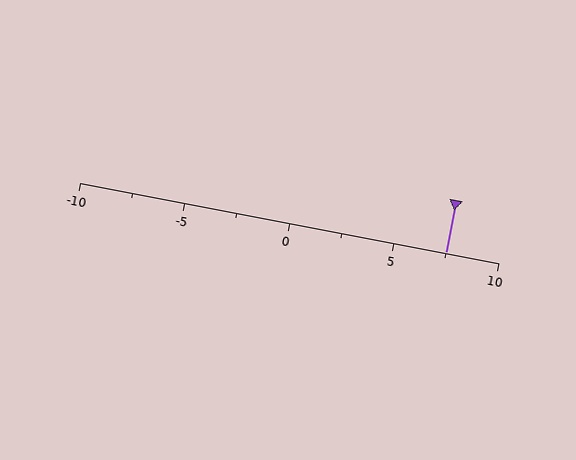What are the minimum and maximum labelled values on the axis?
The axis runs from -10 to 10.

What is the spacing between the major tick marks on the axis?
The major ticks are spaced 5 apart.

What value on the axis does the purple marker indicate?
The marker indicates approximately 7.5.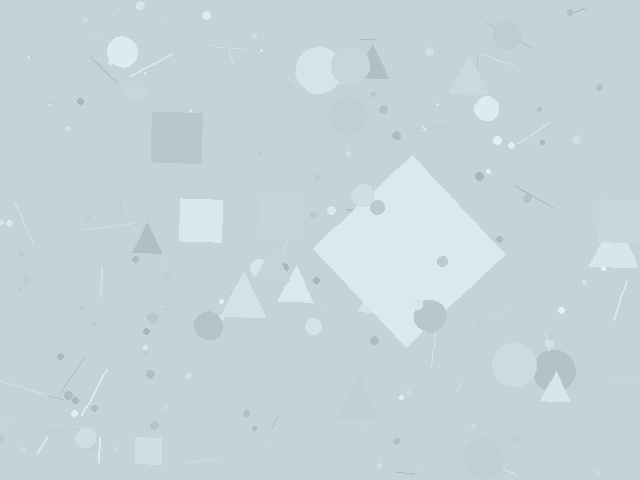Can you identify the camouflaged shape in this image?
The camouflaged shape is a diamond.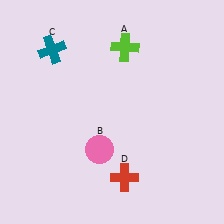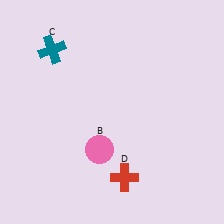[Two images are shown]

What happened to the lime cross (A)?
The lime cross (A) was removed in Image 2. It was in the top-right area of Image 1.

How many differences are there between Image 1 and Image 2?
There is 1 difference between the two images.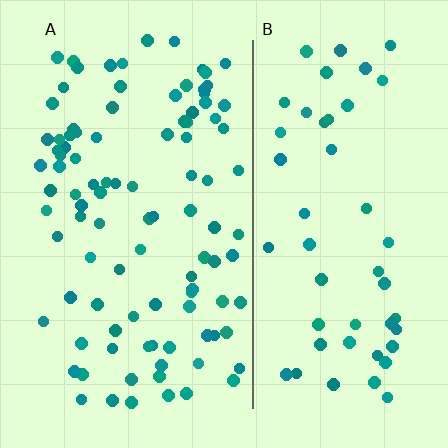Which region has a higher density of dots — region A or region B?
A (the left).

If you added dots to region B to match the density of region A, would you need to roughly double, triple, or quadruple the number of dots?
Approximately double.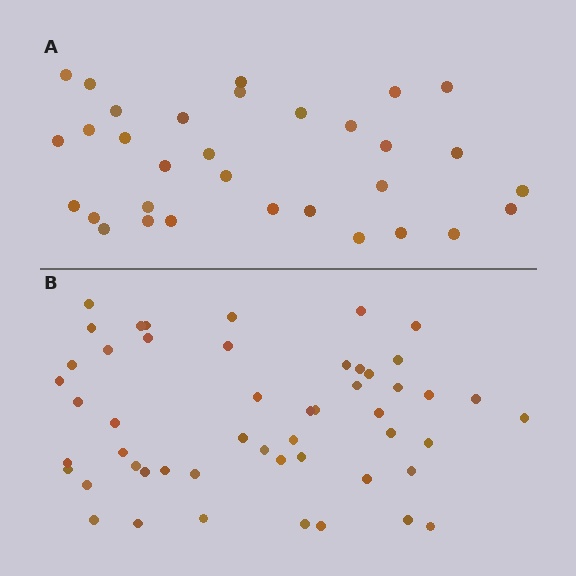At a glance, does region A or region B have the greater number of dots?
Region B (the bottom region) has more dots.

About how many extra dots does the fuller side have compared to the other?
Region B has approximately 20 more dots than region A.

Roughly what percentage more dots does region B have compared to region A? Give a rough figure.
About 60% more.